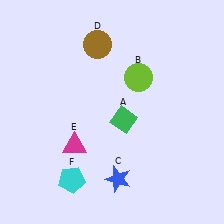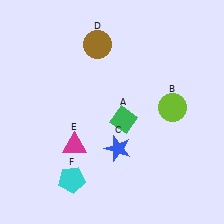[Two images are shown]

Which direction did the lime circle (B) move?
The lime circle (B) moved right.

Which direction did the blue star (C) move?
The blue star (C) moved up.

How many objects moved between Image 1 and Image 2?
2 objects moved between the two images.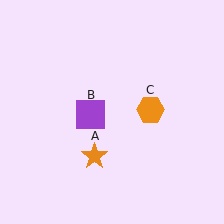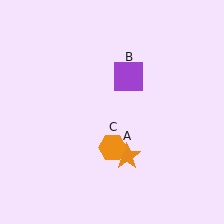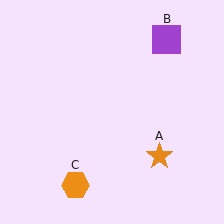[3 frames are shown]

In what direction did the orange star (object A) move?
The orange star (object A) moved right.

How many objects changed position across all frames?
3 objects changed position: orange star (object A), purple square (object B), orange hexagon (object C).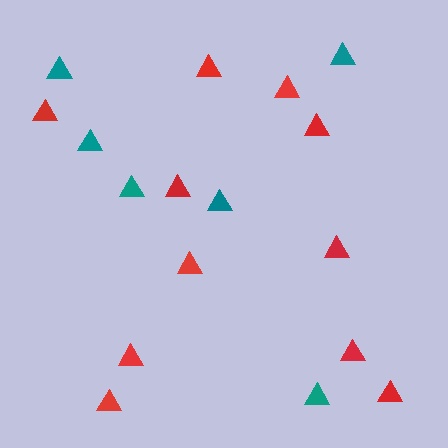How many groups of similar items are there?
There are 2 groups: one group of teal triangles (6) and one group of red triangles (11).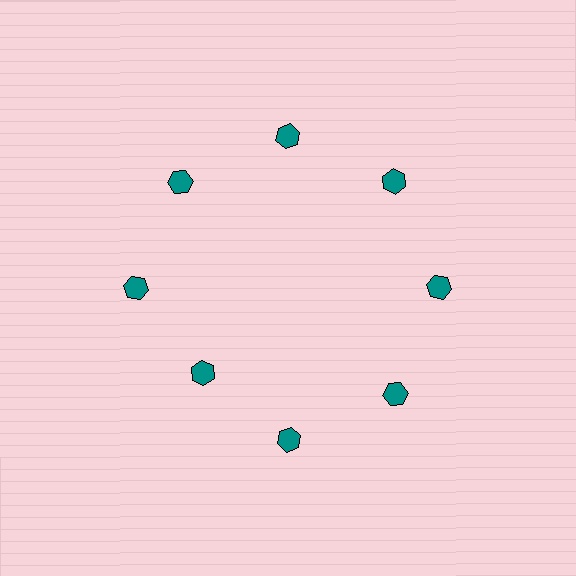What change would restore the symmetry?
The symmetry would be restored by moving it outward, back onto the ring so that all 8 hexagons sit at equal angles and equal distance from the center.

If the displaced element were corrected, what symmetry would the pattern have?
It would have 8-fold rotational symmetry — the pattern would map onto itself every 45 degrees.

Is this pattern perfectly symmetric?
No. The 8 teal hexagons are arranged in a ring, but one element near the 8 o'clock position is pulled inward toward the center, breaking the 8-fold rotational symmetry.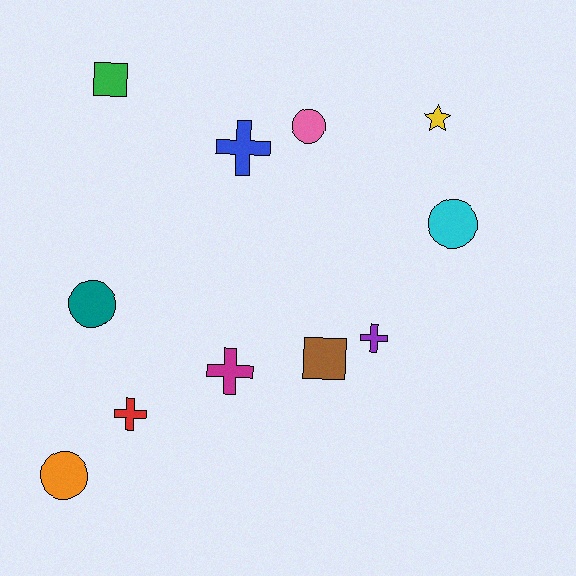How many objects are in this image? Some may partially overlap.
There are 11 objects.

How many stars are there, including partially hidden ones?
There is 1 star.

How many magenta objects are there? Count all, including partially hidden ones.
There is 1 magenta object.